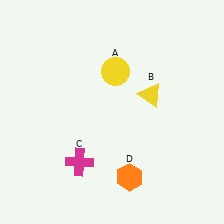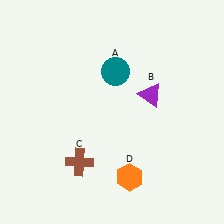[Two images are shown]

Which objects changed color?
A changed from yellow to teal. B changed from yellow to purple. C changed from magenta to brown.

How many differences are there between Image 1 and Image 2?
There are 3 differences between the two images.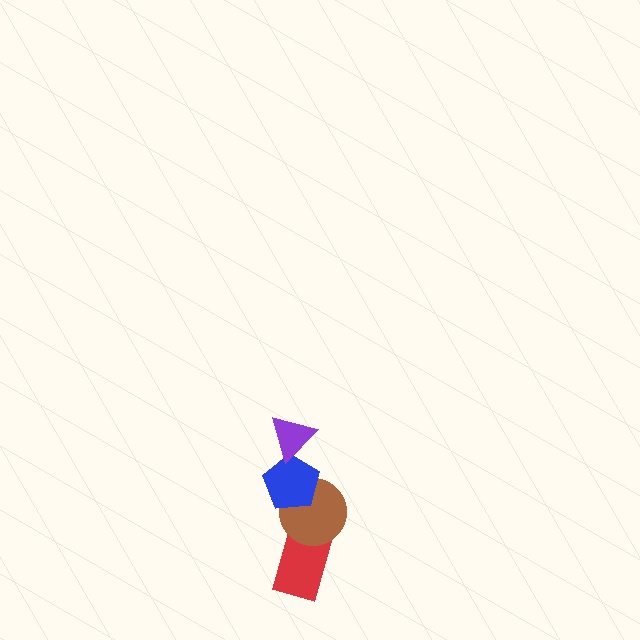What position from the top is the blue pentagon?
The blue pentagon is 2nd from the top.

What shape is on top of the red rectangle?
The brown circle is on top of the red rectangle.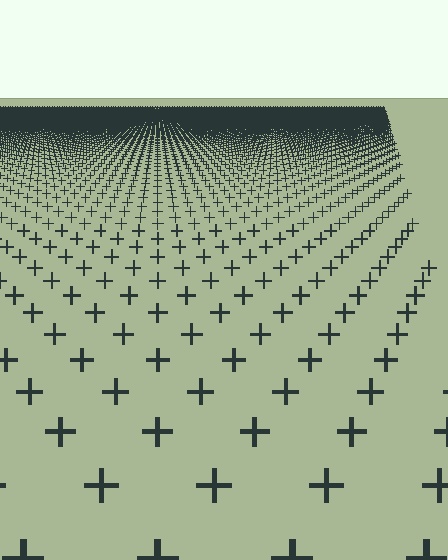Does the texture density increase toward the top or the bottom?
Density increases toward the top.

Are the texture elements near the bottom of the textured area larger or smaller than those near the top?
Larger. Near the bottom, elements are closer to the viewer and appear at a bigger on-screen size.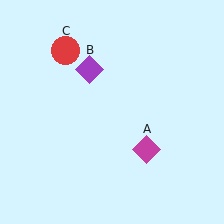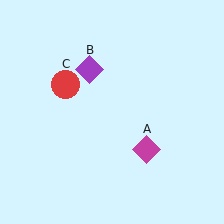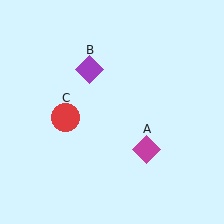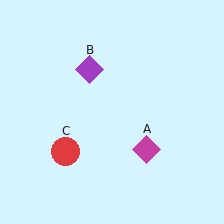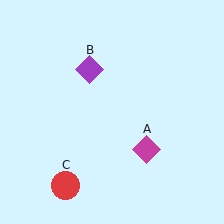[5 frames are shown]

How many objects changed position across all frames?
1 object changed position: red circle (object C).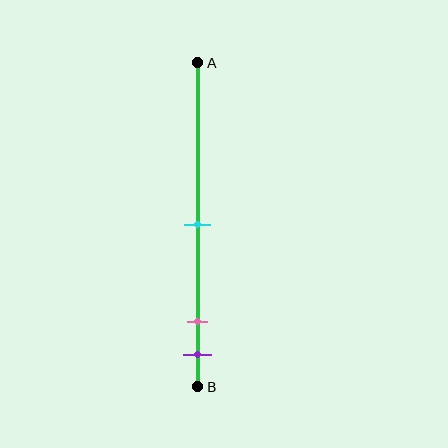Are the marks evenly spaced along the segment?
No, the marks are not evenly spaced.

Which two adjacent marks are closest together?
The pink and purple marks are the closest adjacent pair.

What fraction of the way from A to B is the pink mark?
The pink mark is approximately 80% (0.8) of the way from A to B.